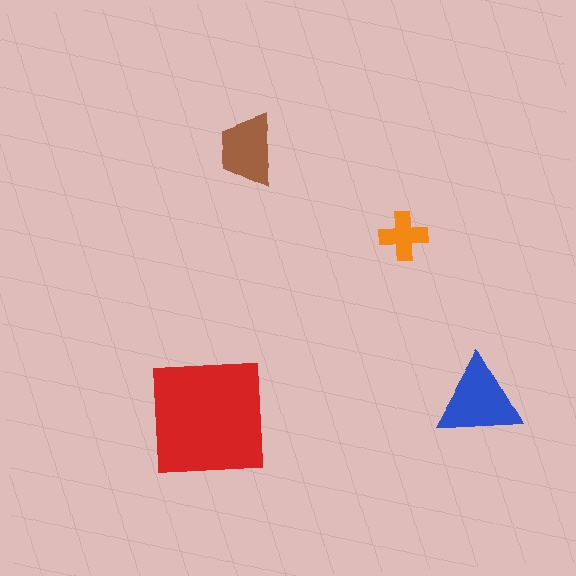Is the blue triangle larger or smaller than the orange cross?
Larger.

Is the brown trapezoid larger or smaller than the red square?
Smaller.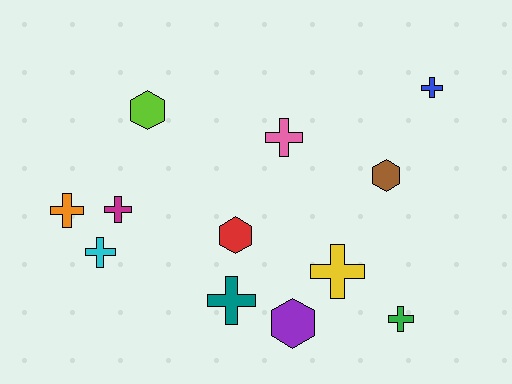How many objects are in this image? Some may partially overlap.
There are 12 objects.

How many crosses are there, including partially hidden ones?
There are 8 crosses.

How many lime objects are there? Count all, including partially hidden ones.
There is 1 lime object.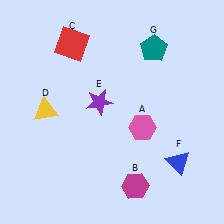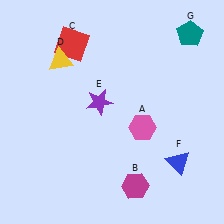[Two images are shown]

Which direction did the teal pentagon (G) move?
The teal pentagon (G) moved right.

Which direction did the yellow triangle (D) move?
The yellow triangle (D) moved up.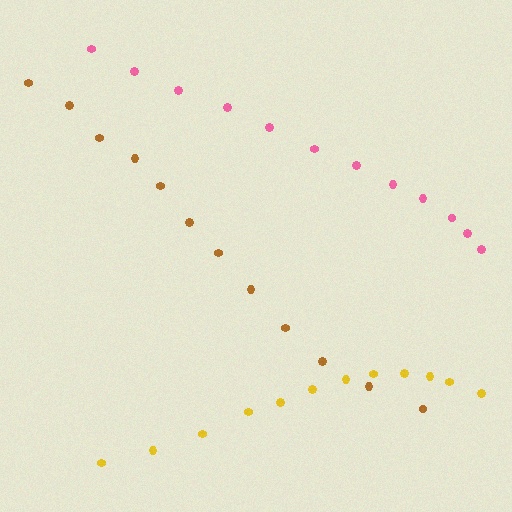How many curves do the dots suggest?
There are 3 distinct paths.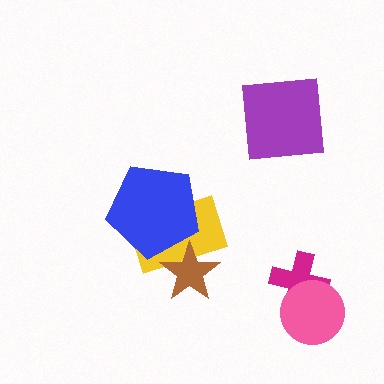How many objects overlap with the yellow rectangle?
2 objects overlap with the yellow rectangle.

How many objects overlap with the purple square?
0 objects overlap with the purple square.